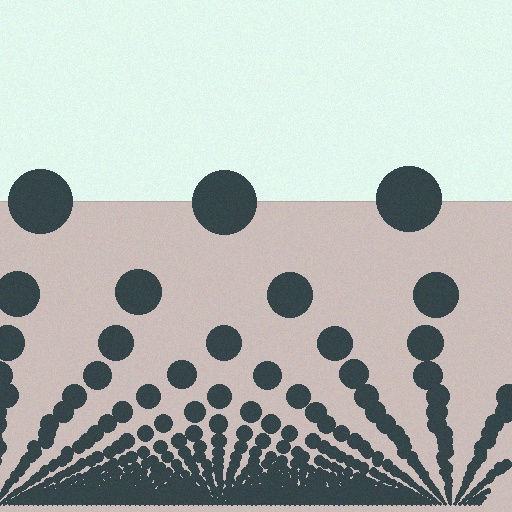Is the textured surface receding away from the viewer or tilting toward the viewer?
The surface appears to tilt toward the viewer. Texture elements get larger and sparser toward the top.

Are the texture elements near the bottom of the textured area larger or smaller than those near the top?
Smaller. The gradient is inverted — elements near the bottom are smaller and denser.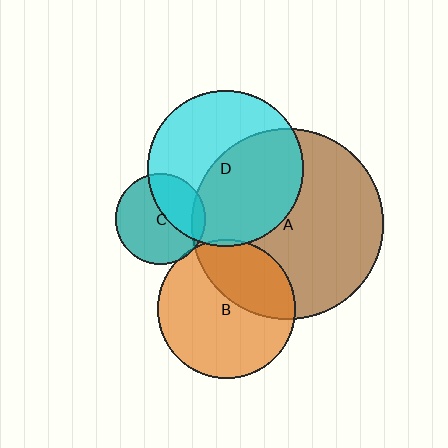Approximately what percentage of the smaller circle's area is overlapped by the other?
Approximately 50%.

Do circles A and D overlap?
Yes.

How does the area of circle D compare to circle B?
Approximately 1.3 times.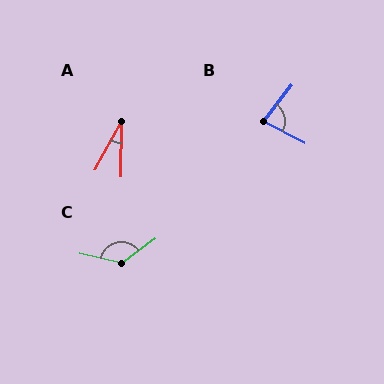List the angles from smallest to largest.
A (29°), B (79°), C (131°).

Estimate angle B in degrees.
Approximately 79 degrees.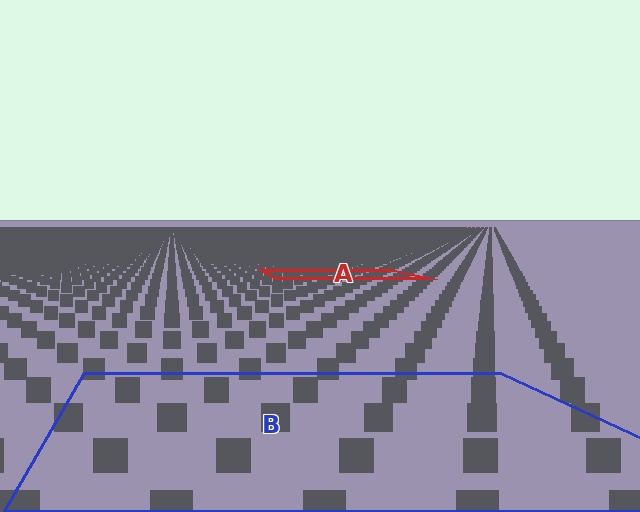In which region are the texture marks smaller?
The texture marks are smaller in region A, because it is farther away.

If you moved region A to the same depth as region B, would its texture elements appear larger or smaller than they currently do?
They would appear larger. At a closer depth, the same texture elements are projected at a bigger on-screen size.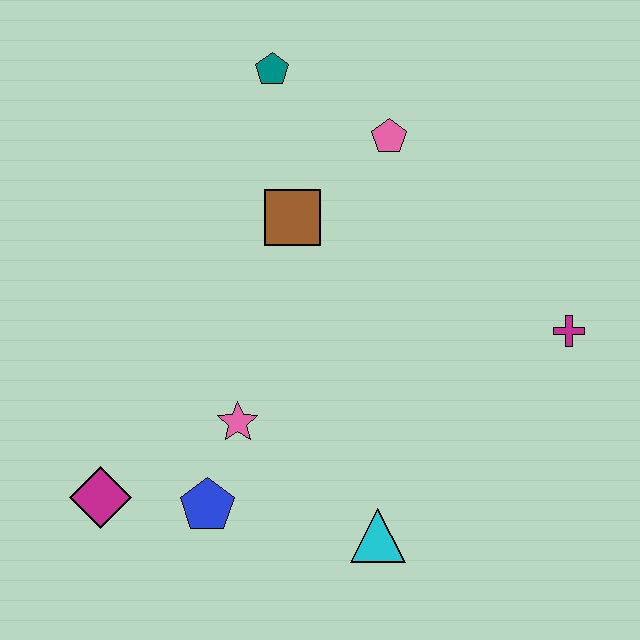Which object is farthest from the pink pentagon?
The magenta diamond is farthest from the pink pentagon.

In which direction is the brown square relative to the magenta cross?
The brown square is to the left of the magenta cross.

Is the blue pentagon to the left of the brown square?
Yes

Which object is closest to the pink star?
The blue pentagon is closest to the pink star.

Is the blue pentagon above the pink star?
No